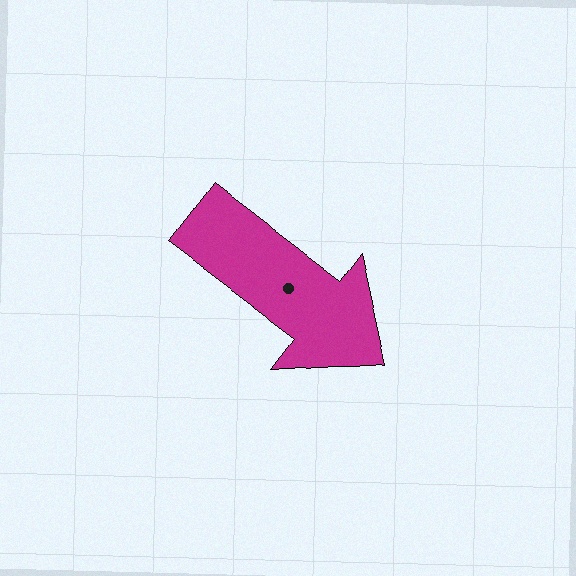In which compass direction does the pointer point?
Southeast.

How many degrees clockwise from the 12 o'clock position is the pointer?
Approximately 127 degrees.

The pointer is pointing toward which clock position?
Roughly 4 o'clock.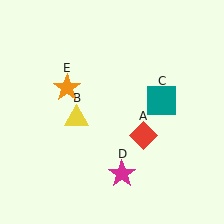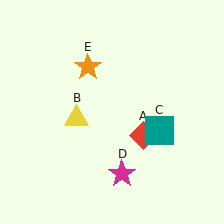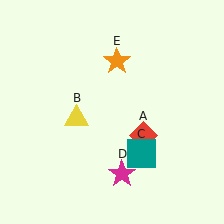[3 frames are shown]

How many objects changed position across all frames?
2 objects changed position: teal square (object C), orange star (object E).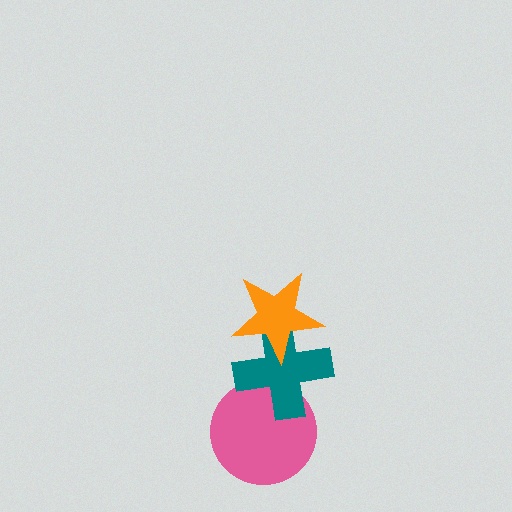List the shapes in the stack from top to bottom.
From top to bottom: the orange star, the teal cross, the pink circle.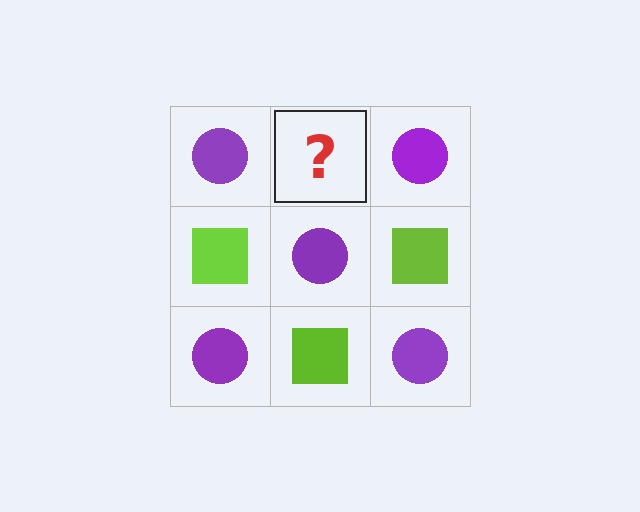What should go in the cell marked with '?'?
The missing cell should contain a lime square.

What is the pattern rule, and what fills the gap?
The rule is that it alternates purple circle and lime square in a checkerboard pattern. The gap should be filled with a lime square.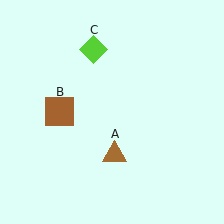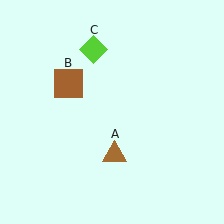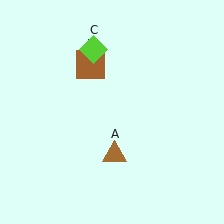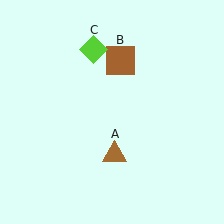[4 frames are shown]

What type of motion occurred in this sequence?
The brown square (object B) rotated clockwise around the center of the scene.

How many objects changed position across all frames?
1 object changed position: brown square (object B).